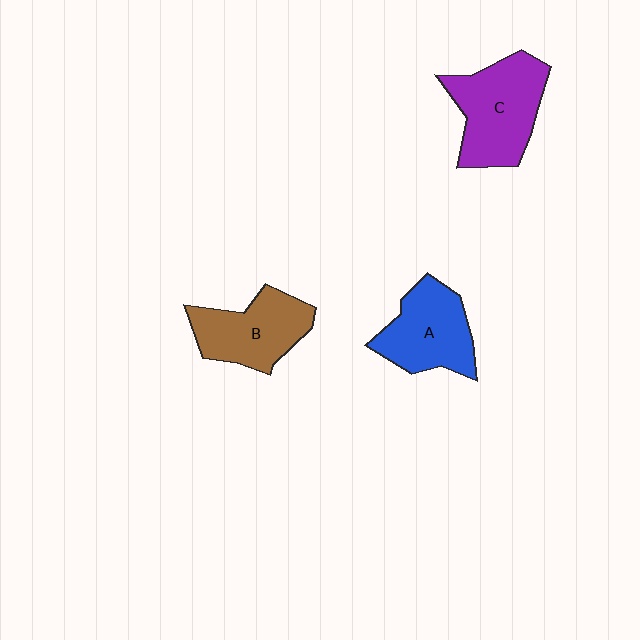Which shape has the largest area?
Shape C (purple).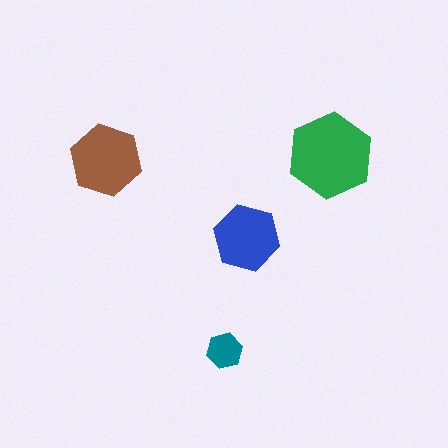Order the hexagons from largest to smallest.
the green one, the brown one, the blue one, the teal one.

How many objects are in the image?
There are 4 objects in the image.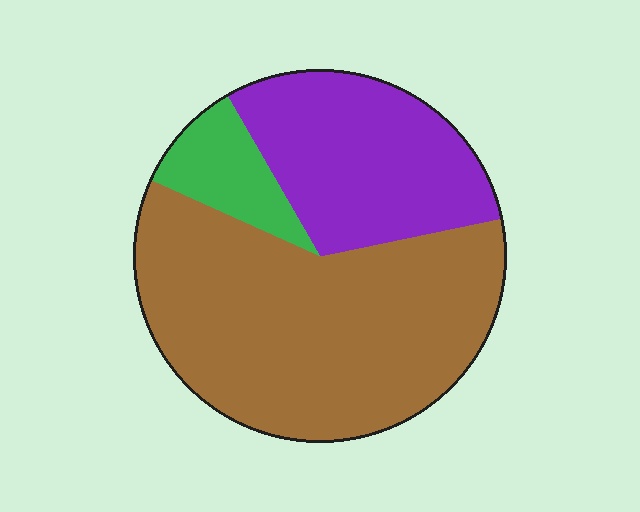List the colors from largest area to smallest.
From largest to smallest: brown, purple, green.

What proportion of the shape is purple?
Purple takes up about one third (1/3) of the shape.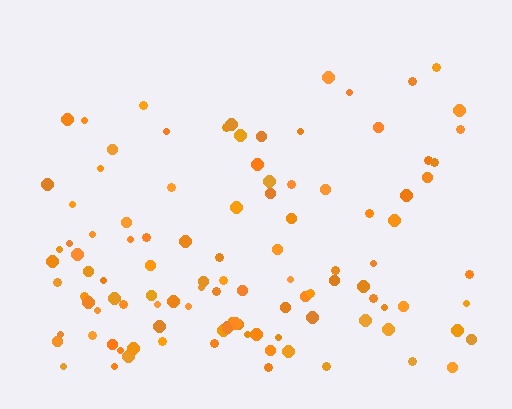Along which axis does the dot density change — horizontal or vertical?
Vertical.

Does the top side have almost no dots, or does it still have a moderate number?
Still a moderate number, just noticeably fewer than the bottom.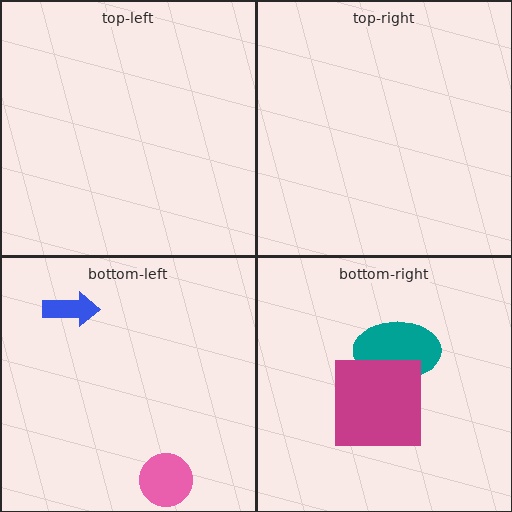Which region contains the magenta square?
The bottom-right region.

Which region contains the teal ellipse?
The bottom-right region.